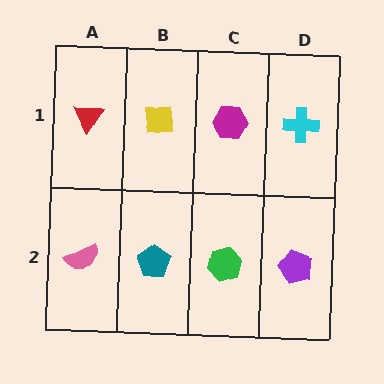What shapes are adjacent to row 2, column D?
A cyan cross (row 1, column D), a green hexagon (row 2, column C).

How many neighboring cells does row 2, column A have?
2.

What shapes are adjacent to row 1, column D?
A purple pentagon (row 2, column D), a magenta hexagon (row 1, column C).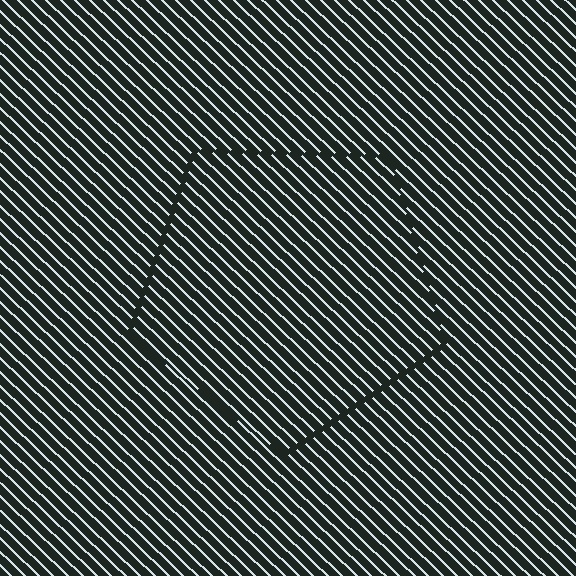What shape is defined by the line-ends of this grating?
An illusory pentagon. The interior of the shape contains the same grating, shifted by half a period — the contour is defined by the phase discontinuity where line-ends from the inner and outer gratings abut.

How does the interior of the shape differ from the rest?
The interior of the shape contains the same grating, shifted by half a period — the contour is defined by the phase discontinuity where line-ends from the inner and outer gratings abut.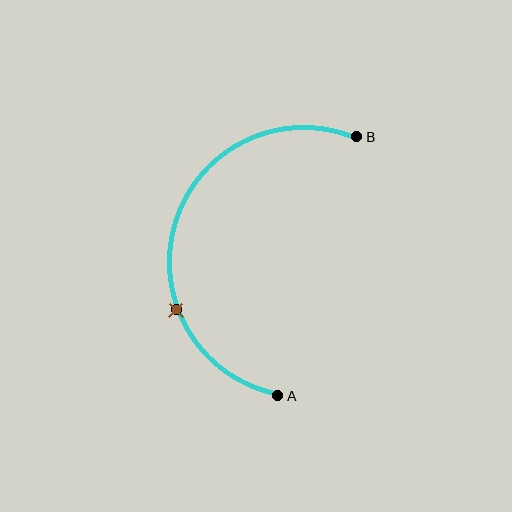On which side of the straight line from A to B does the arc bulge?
The arc bulges to the left of the straight line connecting A and B.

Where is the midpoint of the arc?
The arc midpoint is the point on the curve farthest from the straight line joining A and B. It sits to the left of that line.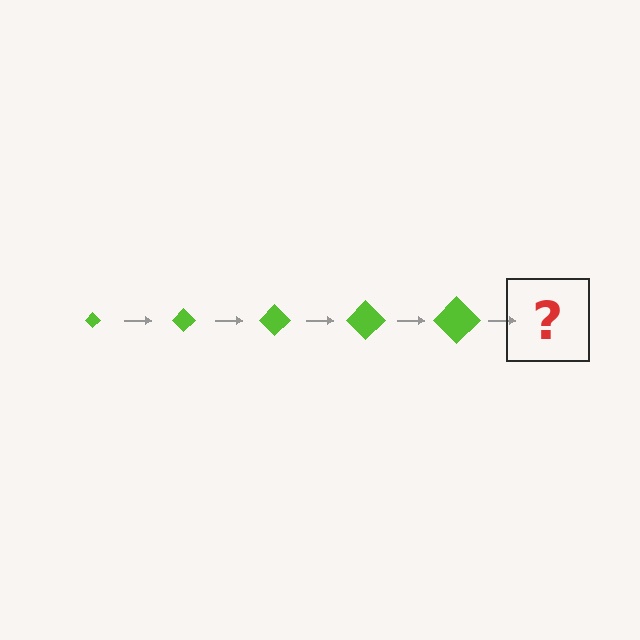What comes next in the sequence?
The next element should be a lime diamond, larger than the previous one.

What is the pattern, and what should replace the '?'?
The pattern is that the diamond gets progressively larger each step. The '?' should be a lime diamond, larger than the previous one.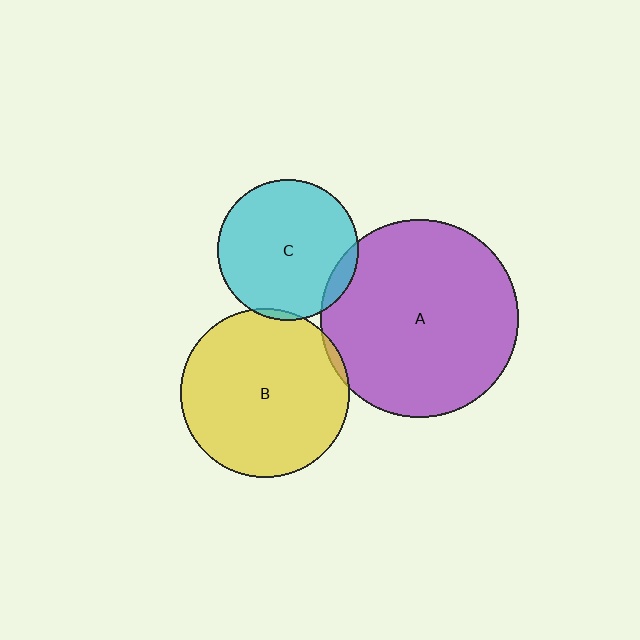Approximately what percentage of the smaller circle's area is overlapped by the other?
Approximately 5%.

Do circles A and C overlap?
Yes.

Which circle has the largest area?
Circle A (purple).